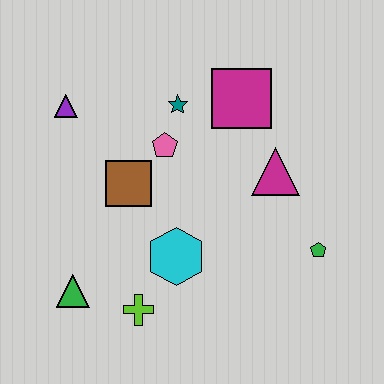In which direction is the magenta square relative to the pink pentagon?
The magenta square is to the right of the pink pentagon.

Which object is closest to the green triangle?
The lime cross is closest to the green triangle.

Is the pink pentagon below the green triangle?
No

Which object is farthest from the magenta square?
The green triangle is farthest from the magenta square.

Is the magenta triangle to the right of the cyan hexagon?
Yes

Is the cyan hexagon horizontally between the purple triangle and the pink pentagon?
No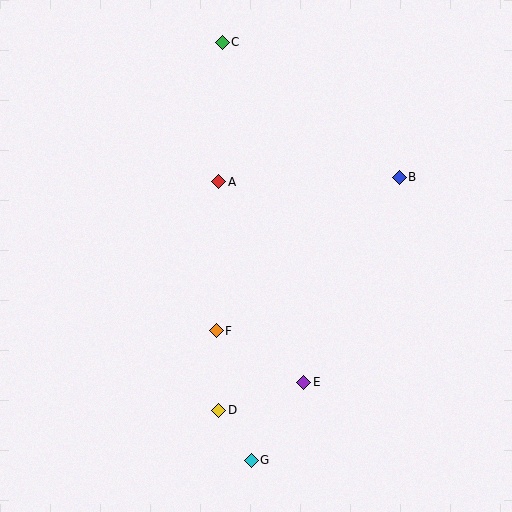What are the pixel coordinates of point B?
Point B is at (399, 177).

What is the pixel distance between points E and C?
The distance between E and C is 350 pixels.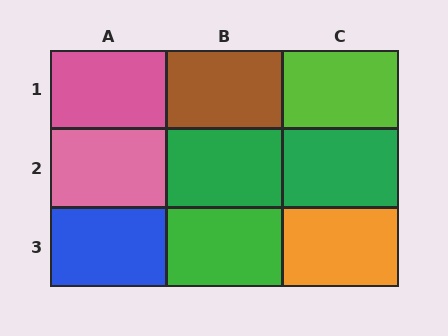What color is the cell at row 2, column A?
Pink.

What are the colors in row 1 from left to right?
Pink, brown, lime.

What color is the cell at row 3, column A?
Blue.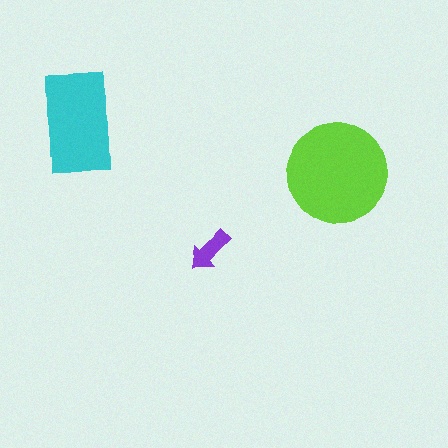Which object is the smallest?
The purple arrow.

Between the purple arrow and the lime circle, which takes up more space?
The lime circle.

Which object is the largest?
The lime circle.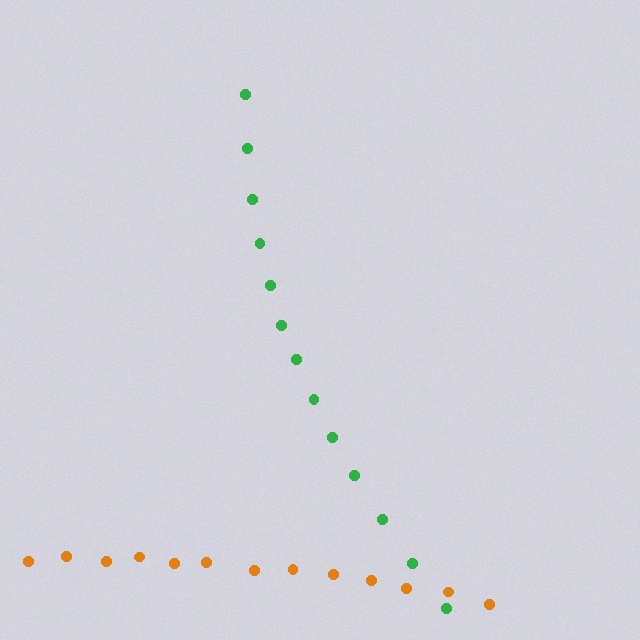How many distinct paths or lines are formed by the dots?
There are 2 distinct paths.